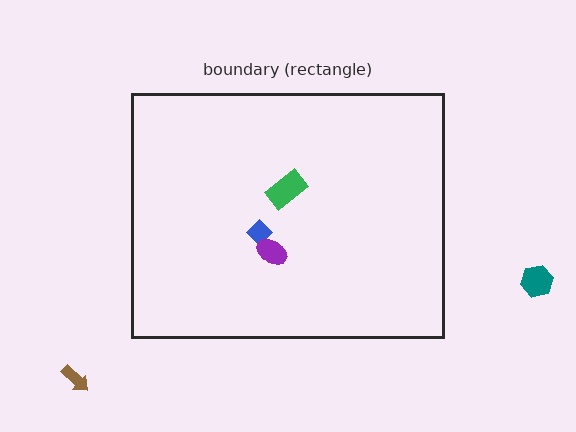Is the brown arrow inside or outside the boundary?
Outside.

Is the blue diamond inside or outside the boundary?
Inside.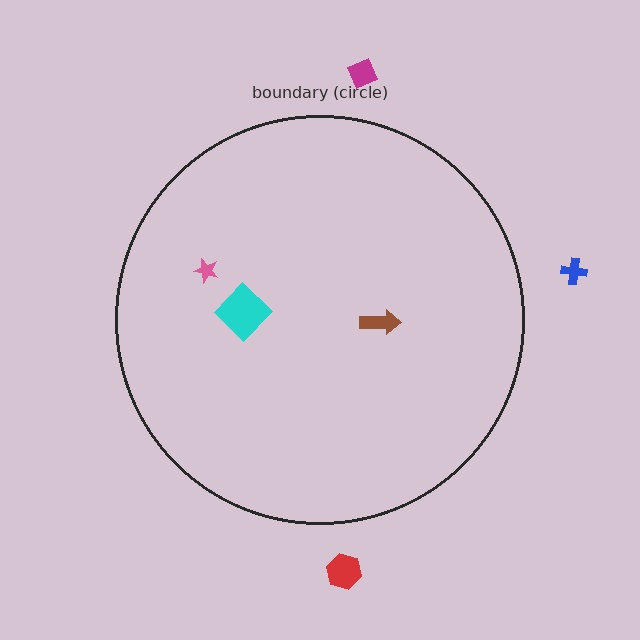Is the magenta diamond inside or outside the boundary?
Outside.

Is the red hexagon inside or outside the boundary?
Outside.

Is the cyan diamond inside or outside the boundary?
Inside.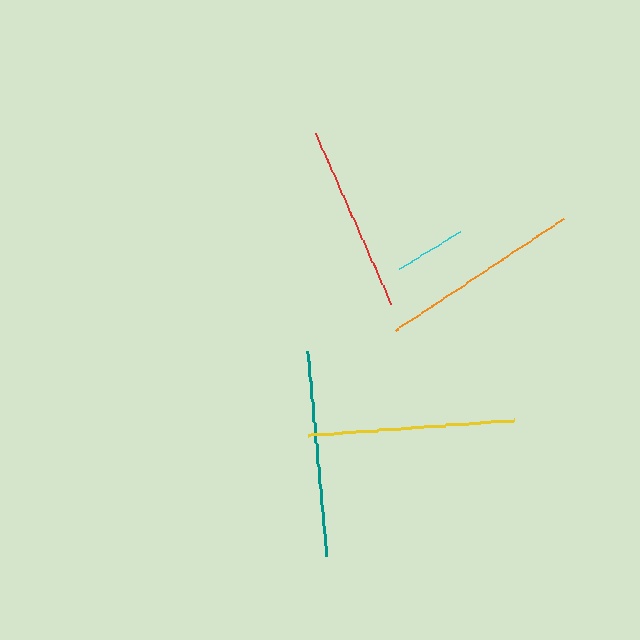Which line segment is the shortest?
The cyan line is the shortest at approximately 72 pixels.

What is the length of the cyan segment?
The cyan segment is approximately 72 pixels long.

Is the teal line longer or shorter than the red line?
The teal line is longer than the red line.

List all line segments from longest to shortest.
From longest to shortest: teal, yellow, orange, red, cyan.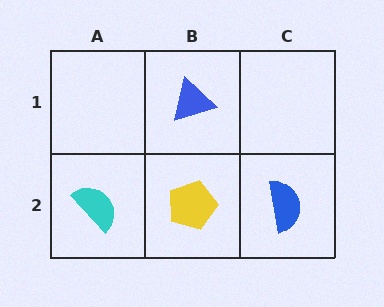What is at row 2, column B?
A yellow pentagon.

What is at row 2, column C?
A blue semicircle.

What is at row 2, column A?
A cyan semicircle.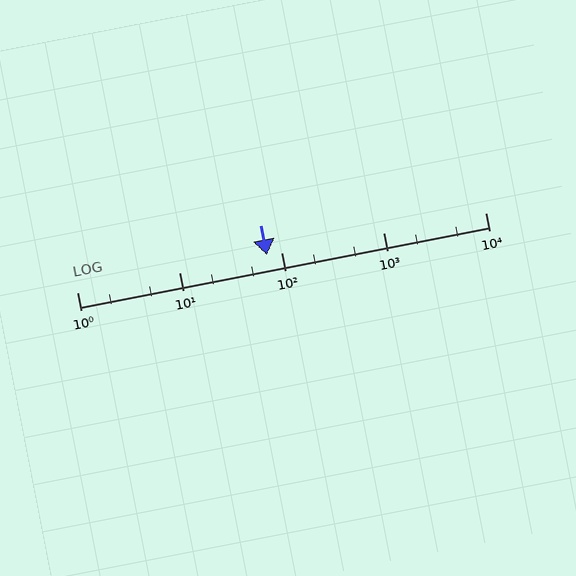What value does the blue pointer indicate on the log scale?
The pointer indicates approximately 72.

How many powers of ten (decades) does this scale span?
The scale spans 4 decades, from 1 to 10000.